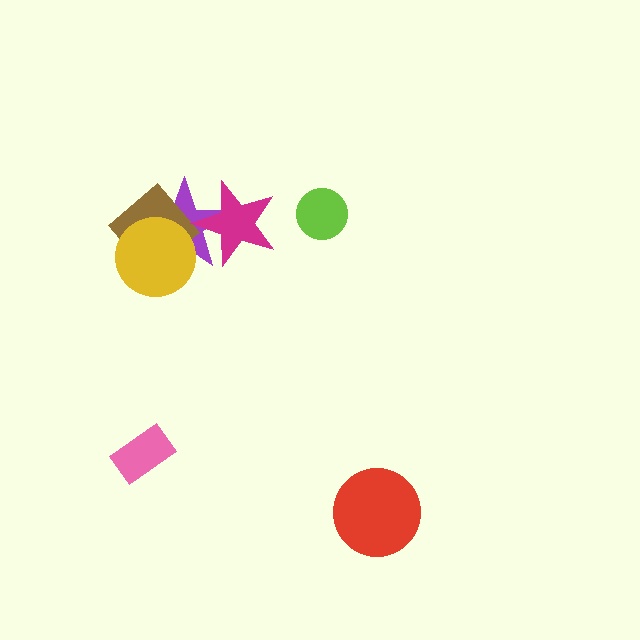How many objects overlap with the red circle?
0 objects overlap with the red circle.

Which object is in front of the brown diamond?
The yellow circle is in front of the brown diamond.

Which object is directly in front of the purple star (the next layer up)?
The brown diamond is directly in front of the purple star.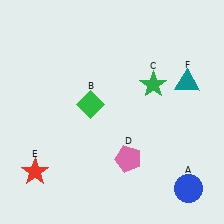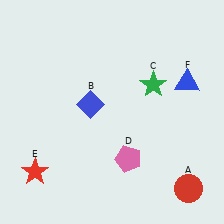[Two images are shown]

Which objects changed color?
A changed from blue to red. B changed from green to blue. F changed from teal to blue.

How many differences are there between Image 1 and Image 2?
There are 3 differences between the two images.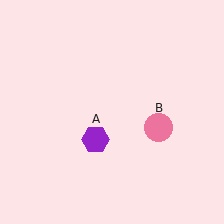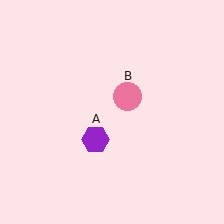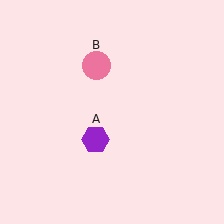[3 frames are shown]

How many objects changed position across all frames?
1 object changed position: pink circle (object B).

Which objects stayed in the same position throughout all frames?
Purple hexagon (object A) remained stationary.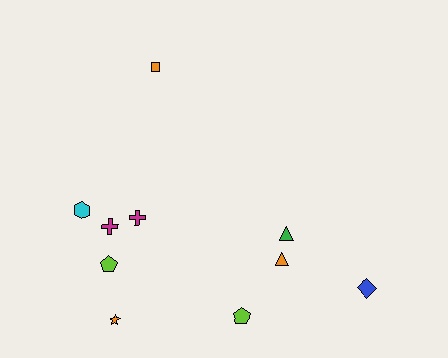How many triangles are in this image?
There are 2 triangles.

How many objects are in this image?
There are 10 objects.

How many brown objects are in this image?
There are no brown objects.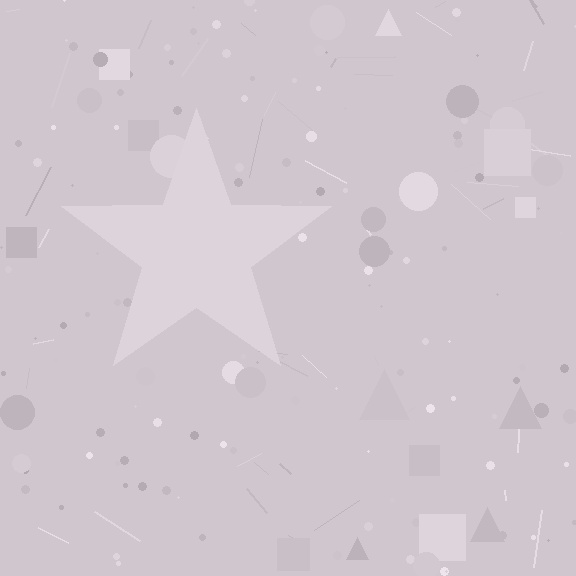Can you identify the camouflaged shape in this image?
The camouflaged shape is a star.